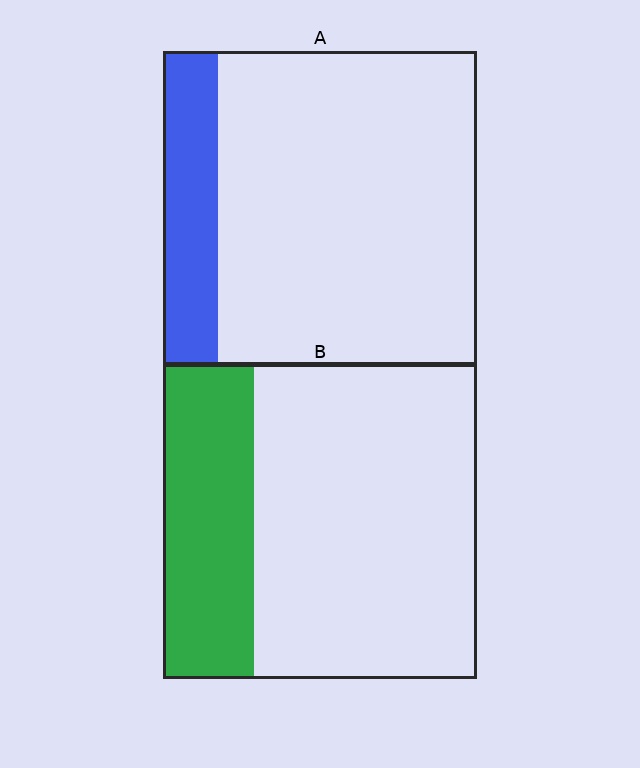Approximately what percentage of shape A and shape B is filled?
A is approximately 20% and B is approximately 30%.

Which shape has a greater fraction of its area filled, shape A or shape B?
Shape B.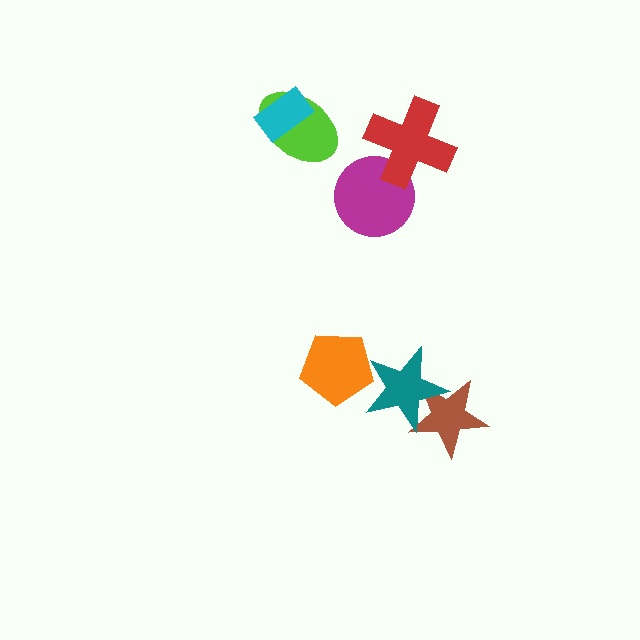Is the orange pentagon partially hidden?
Yes, it is partially covered by another shape.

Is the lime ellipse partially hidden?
Yes, it is partially covered by another shape.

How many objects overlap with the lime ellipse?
1 object overlaps with the lime ellipse.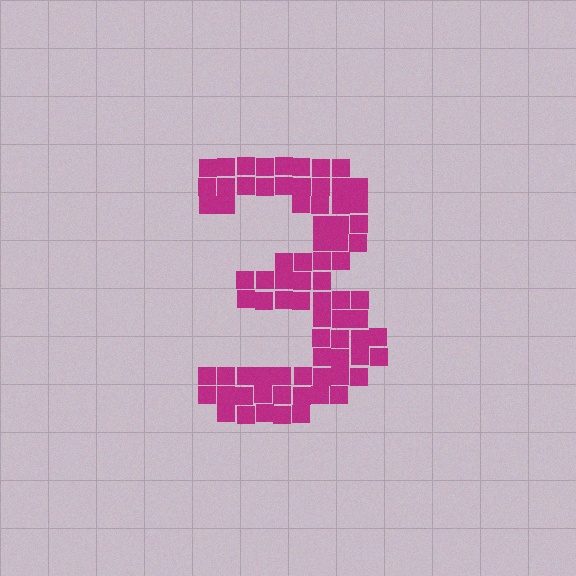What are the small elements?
The small elements are squares.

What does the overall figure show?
The overall figure shows the digit 3.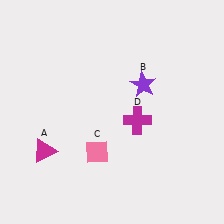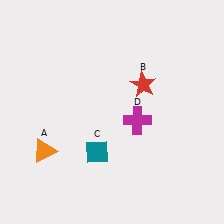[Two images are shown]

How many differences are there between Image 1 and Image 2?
There are 3 differences between the two images.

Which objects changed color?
A changed from magenta to orange. B changed from purple to red. C changed from pink to teal.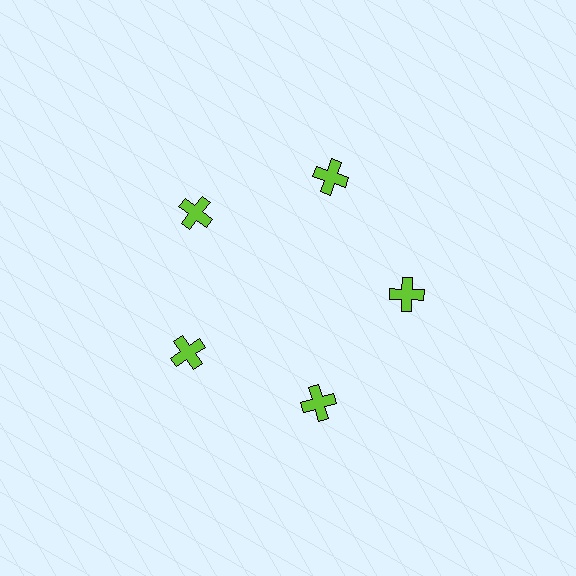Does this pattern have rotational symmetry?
Yes, this pattern has 5-fold rotational symmetry. It looks the same after rotating 72 degrees around the center.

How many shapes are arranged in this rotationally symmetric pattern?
There are 5 shapes, arranged in 5 groups of 1.